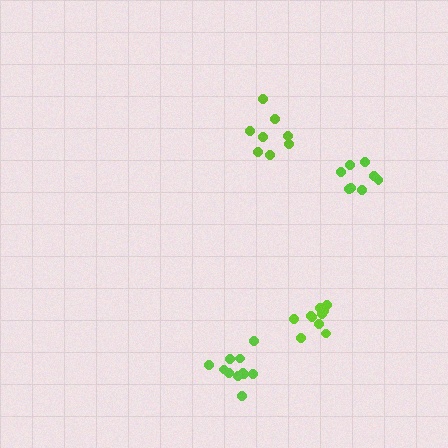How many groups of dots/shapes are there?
There are 4 groups.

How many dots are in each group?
Group 1: 10 dots, Group 2: 8 dots, Group 3: 11 dots, Group 4: 8 dots (37 total).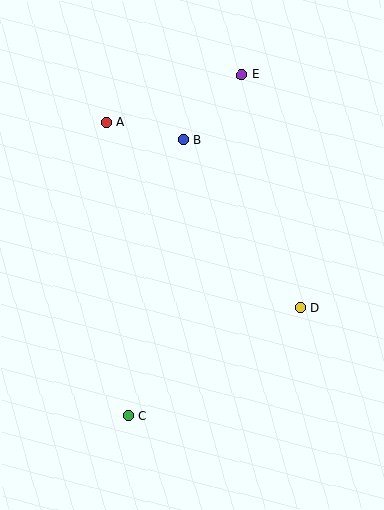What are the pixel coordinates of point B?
Point B is at (183, 140).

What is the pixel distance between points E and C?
The distance between E and C is 359 pixels.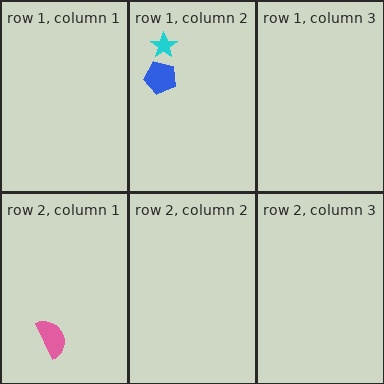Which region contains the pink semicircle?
The row 2, column 1 region.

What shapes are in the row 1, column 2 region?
The cyan star, the blue pentagon.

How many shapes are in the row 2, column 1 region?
1.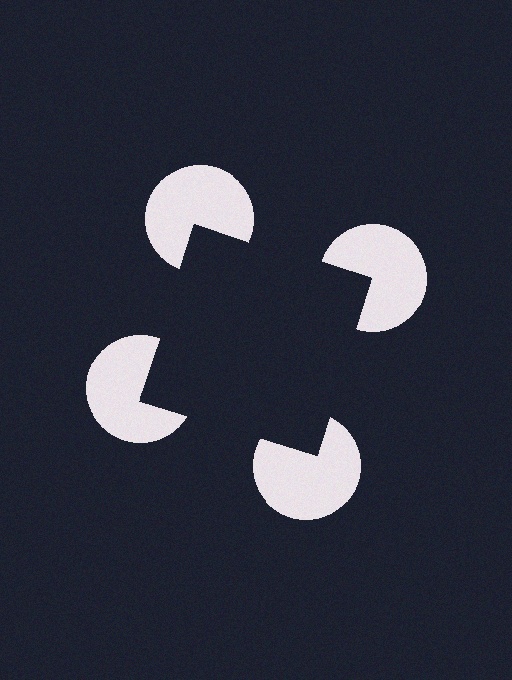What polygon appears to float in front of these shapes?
An illusory square — its edges are inferred from the aligned wedge cuts in the pac-man discs, not physically drawn.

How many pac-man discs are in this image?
There are 4 — one at each vertex of the illusory square.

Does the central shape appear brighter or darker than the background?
It typically appears slightly darker than the background, even though no actual brightness change is drawn.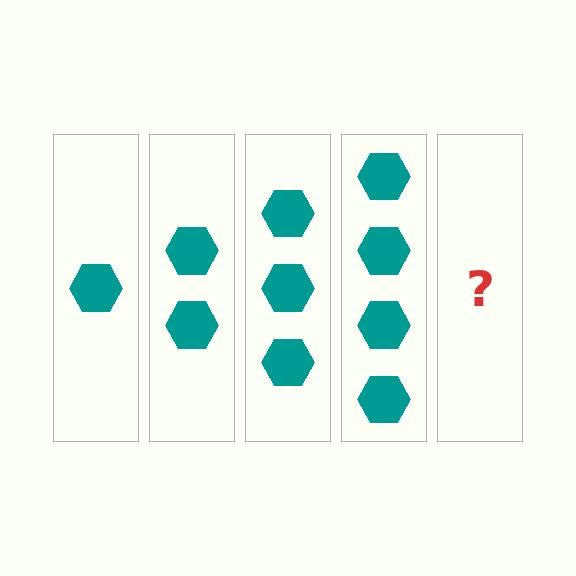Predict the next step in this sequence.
The next step is 5 hexagons.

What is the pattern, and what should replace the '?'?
The pattern is that each step adds one more hexagon. The '?' should be 5 hexagons.